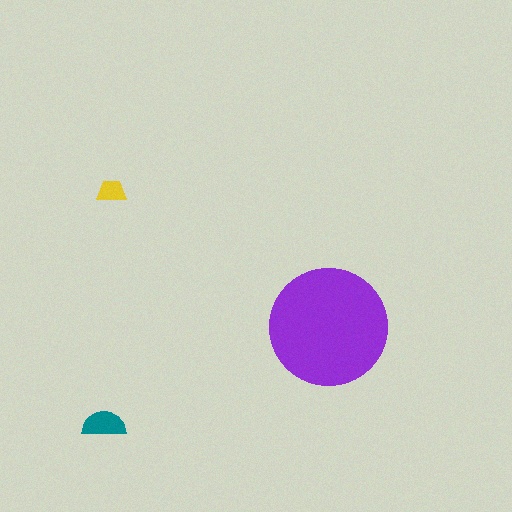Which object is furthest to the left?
The teal semicircle is leftmost.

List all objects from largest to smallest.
The purple circle, the teal semicircle, the yellow trapezoid.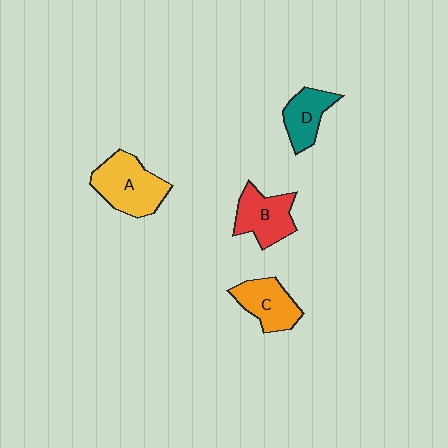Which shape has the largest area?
Shape A (yellow).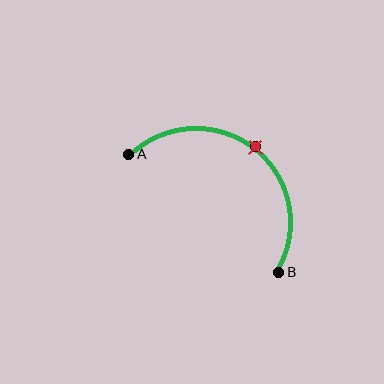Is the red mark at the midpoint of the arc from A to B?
Yes. The red mark lies on the arc at equal arc-length from both A and B — it is the arc midpoint.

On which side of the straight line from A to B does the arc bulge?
The arc bulges above and to the right of the straight line connecting A and B.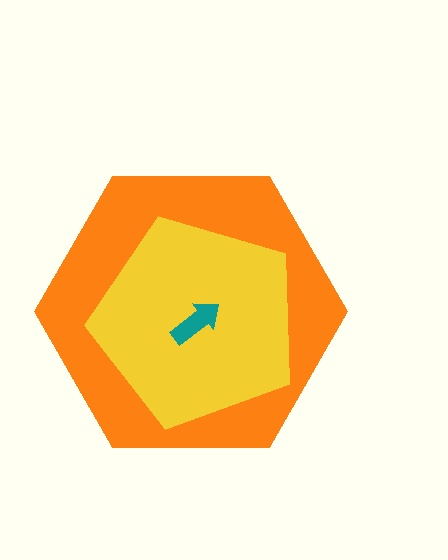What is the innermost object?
The teal arrow.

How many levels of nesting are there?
3.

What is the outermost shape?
The orange hexagon.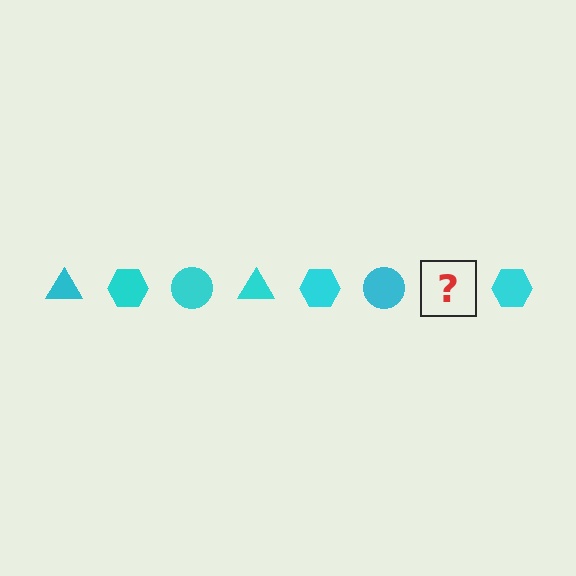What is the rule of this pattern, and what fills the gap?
The rule is that the pattern cycles through triangle, hexagon, circle shapes in cyan. The gap should be filled with a cyan triangle.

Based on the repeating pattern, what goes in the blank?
The blank should be a cyan triangle.